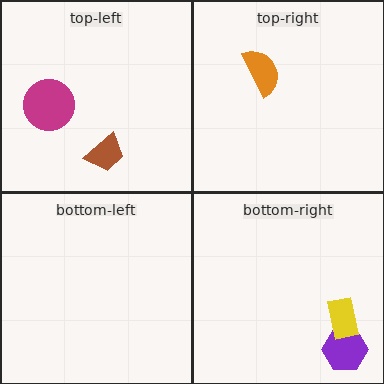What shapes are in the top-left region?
The brown trapezoid, the magenta circle.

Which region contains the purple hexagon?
The bottom-right region.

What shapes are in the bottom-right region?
The purple hexagon, the yellow rectangle.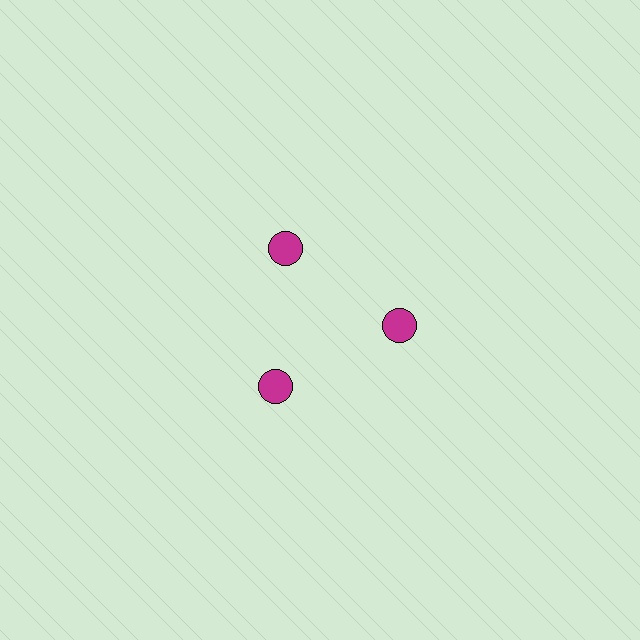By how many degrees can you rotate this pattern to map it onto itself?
The pattern maps onto itself every 120 degrees of rotation.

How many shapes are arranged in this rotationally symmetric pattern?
There are 3 shapes, arranged in 3 groups of 1.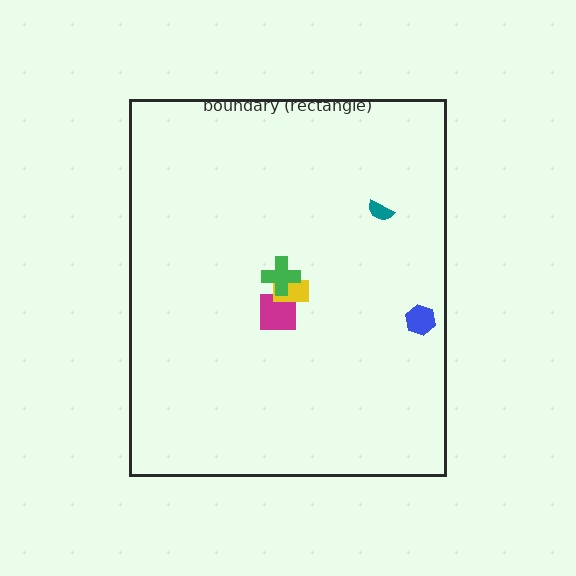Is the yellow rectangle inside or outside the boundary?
Inside.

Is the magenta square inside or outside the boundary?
Inside.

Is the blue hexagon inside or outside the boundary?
Inside.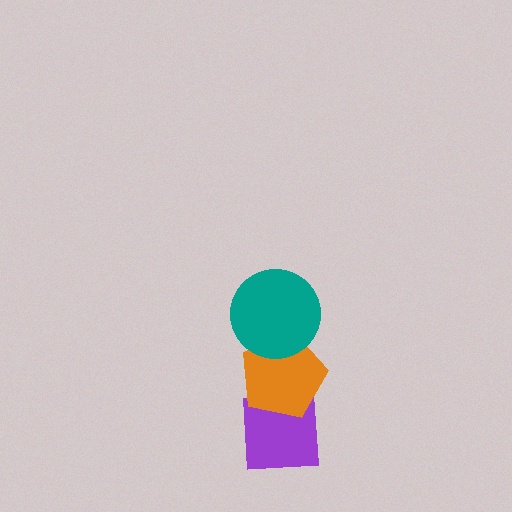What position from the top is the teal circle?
The teal circle is 1st from the top.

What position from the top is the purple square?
The purple square is 3rd from the top.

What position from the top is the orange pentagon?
The orange pentagon is 2nd from the top.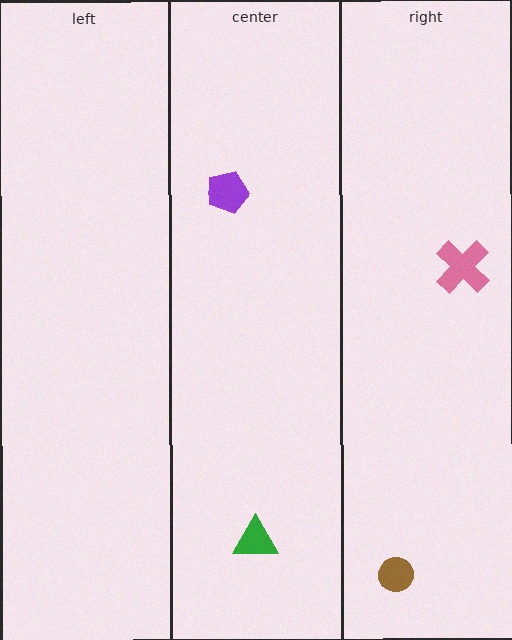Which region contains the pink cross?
The right region.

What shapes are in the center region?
The purple pentagon, the green triangle.